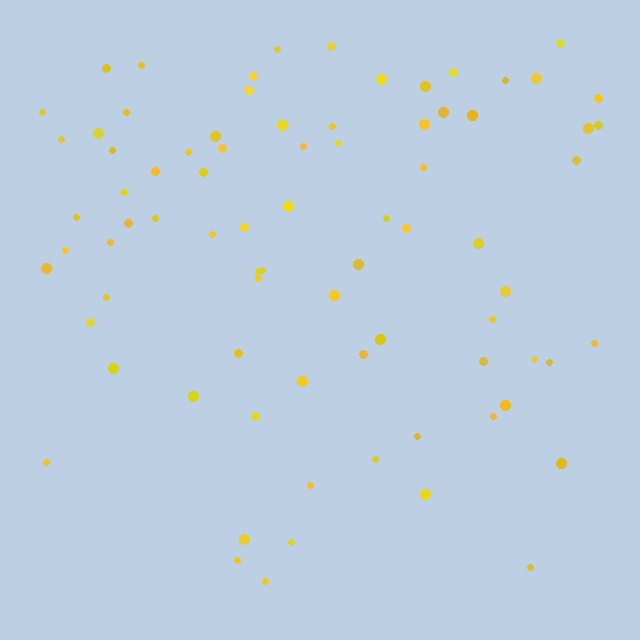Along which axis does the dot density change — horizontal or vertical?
Vertical.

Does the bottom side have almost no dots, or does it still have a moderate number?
Still a moderate number, just noticeably fewer than the top.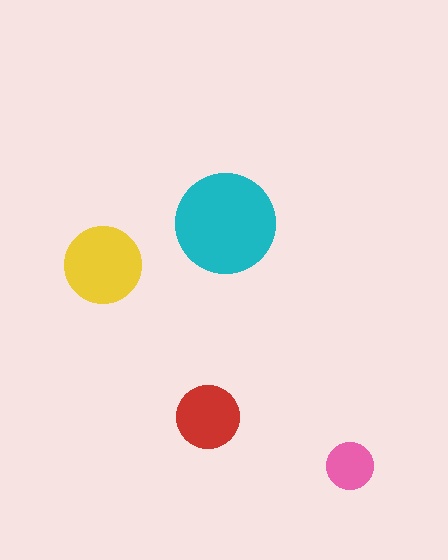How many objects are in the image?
There are 4 objects in the image.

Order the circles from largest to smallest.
the cyan one, the yellow one, the red one, the pink one.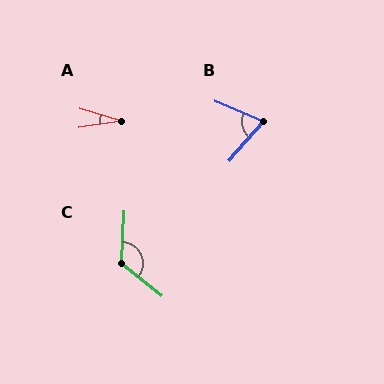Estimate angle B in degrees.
Approximately 72 degrees.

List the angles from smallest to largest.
A (26°), B (72°), C (125°).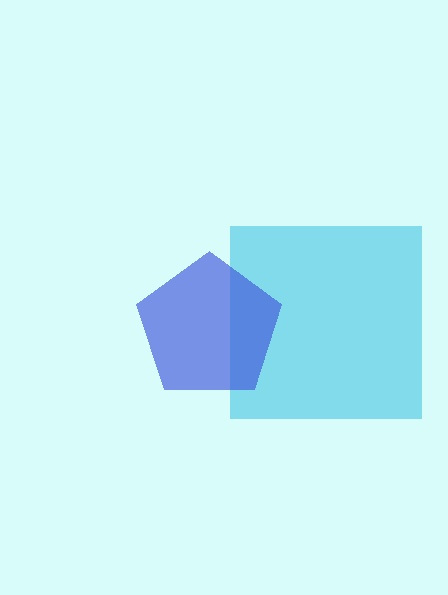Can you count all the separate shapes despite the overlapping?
Yes, there are 2 separate shapes.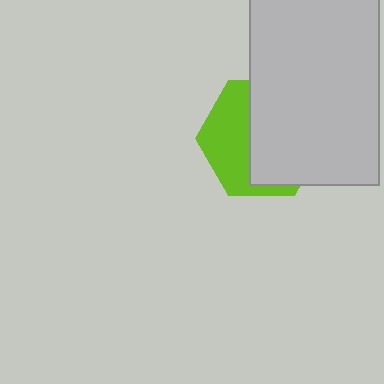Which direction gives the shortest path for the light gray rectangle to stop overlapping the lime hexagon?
Moving right gives the shortest separation.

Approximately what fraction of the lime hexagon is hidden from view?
Roughly 58% of the lime hexagon is hidden behind the light gray rectangle.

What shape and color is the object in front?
The object in front is a light gray rectangle.